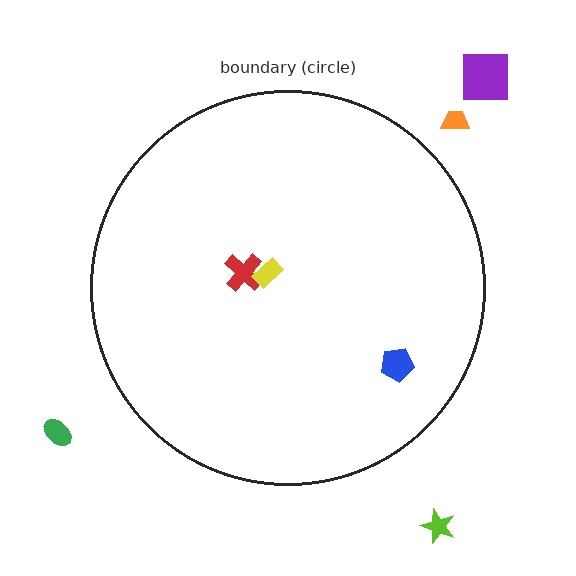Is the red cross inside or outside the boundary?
Inside.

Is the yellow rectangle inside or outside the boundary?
Inside.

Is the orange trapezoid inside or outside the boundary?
Outside.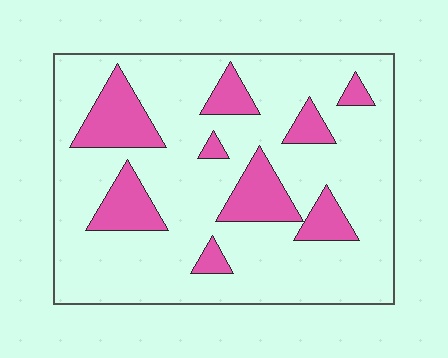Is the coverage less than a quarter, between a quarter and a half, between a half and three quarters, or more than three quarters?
Less than a quarter.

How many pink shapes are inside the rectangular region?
9.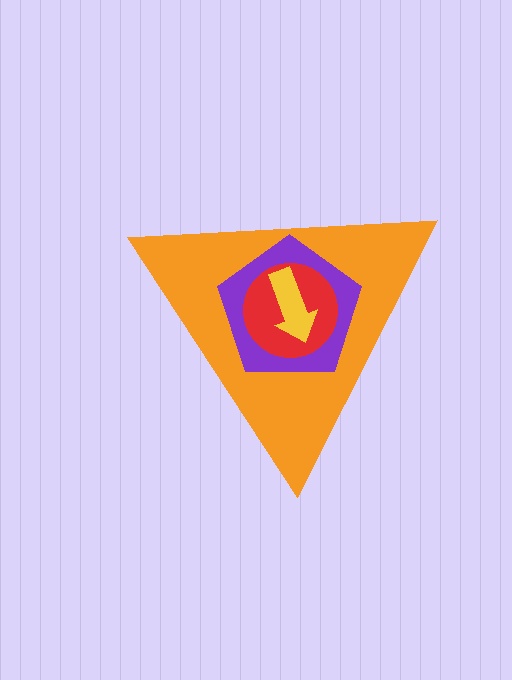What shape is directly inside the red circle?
The yellow arrow.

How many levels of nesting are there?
4.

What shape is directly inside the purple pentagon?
The red circle.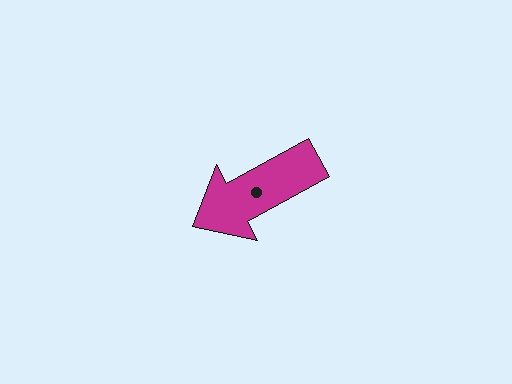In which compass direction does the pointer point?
Southwest.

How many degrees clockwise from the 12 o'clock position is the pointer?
Approximately 241 degrees.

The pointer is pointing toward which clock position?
Roughly 8 o'clock.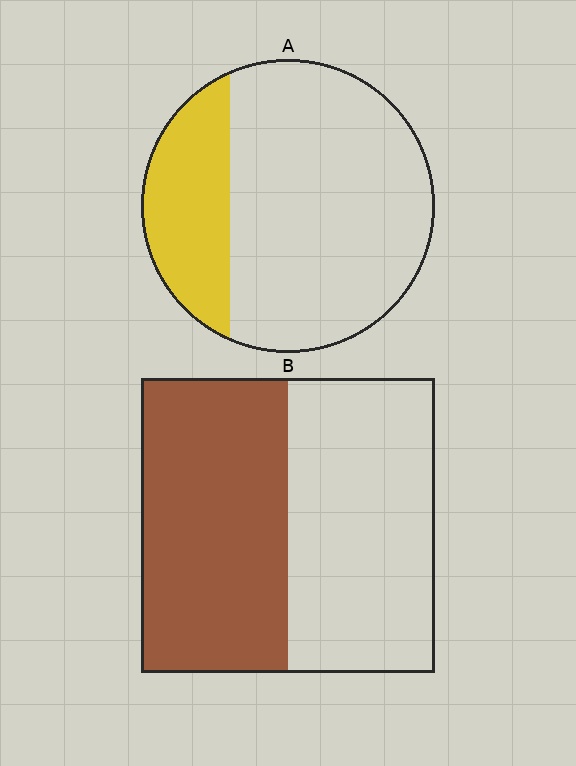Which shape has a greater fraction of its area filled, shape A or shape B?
Shape B.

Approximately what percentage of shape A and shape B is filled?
A is approximately 25% and B is approximately 50%.